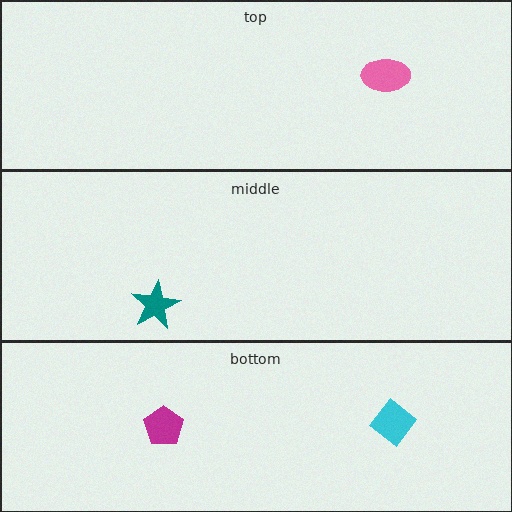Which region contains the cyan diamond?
The bottom region.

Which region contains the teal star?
The middle region.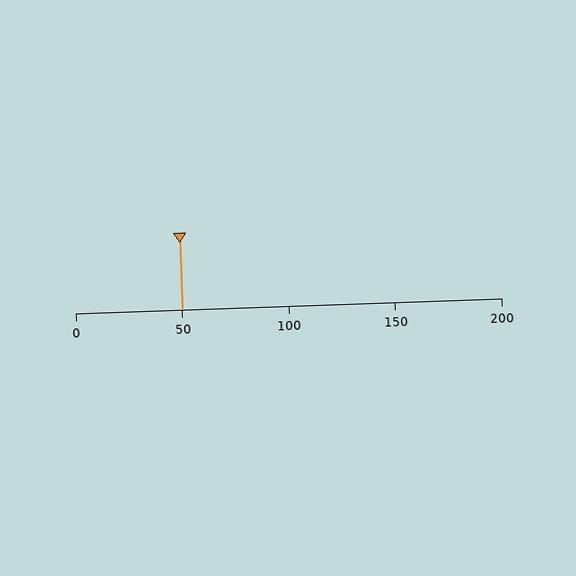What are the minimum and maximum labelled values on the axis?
The axis runs from 0 to 200.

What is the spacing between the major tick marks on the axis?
The major ticks are spaced 50 apart.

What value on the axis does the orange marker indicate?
The marker indicates approximately 50.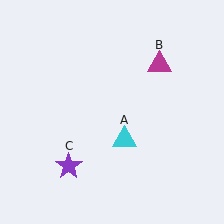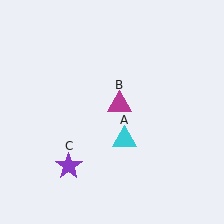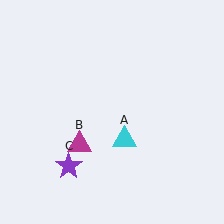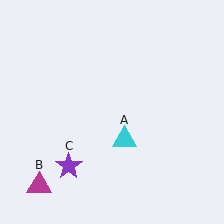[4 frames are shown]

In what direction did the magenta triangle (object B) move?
The magenta triangle (object B) moved down and to the left.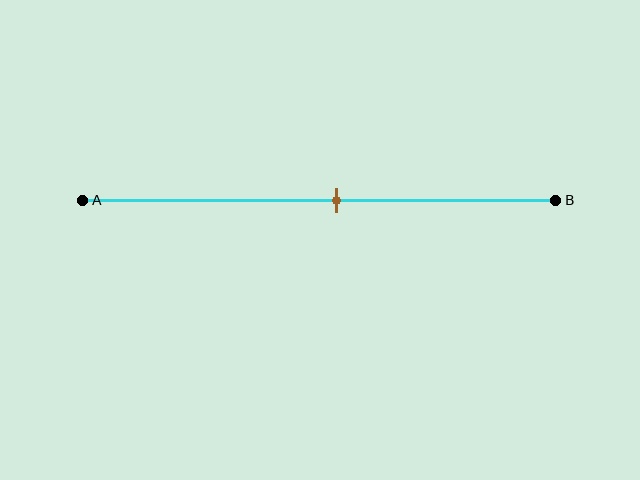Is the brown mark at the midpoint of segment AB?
No, the mark is at about 55% from A, not at the 50% midpoint.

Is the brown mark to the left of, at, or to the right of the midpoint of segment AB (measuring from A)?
The brown mark is to the right of the midpoint of segment AB.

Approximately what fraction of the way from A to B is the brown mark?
The brown mark is approximately 55% of the way from A to B.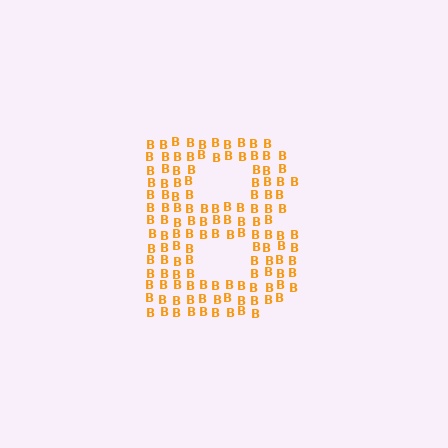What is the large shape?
The large shape is the letter B.